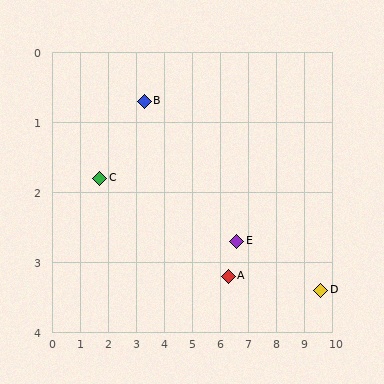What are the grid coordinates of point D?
Point D is at approximately (9.6, 3.4).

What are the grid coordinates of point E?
Point E is at approximately (6.6, 2.7).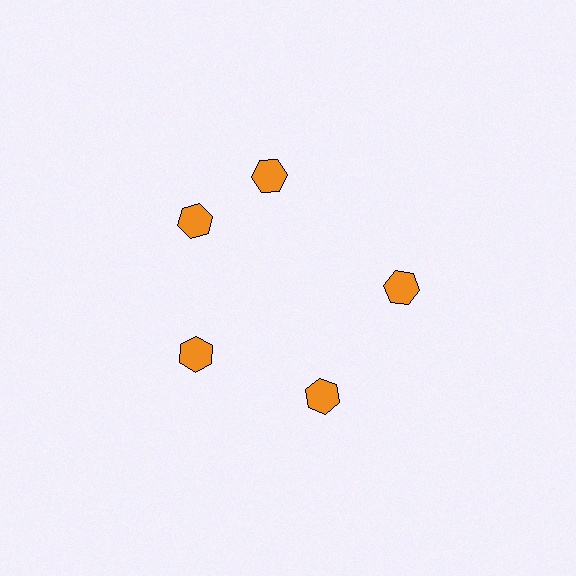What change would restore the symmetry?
The symmetry would be restored by rotating it back into even spacing with its neighbors so that all 5 hexagons sit at equal angles and equal distance from the center.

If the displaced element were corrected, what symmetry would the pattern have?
It would have 5-fold rotational symmetry — the pattern would map onto itself every 72 degrees.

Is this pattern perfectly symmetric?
No. The 5 orange hexagons are arranged in a ring, but one element near the 1 o'clock position is rotated out of alignment along the ring, breaking the 5-fold rotational symmetry.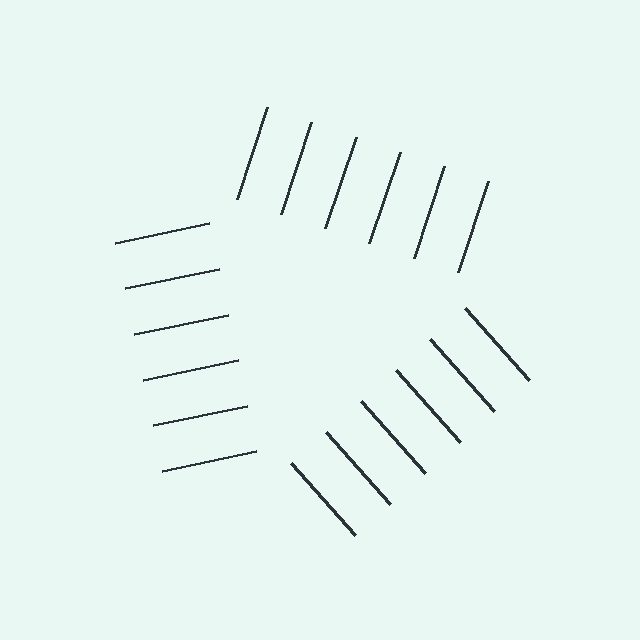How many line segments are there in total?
18 — 6 along each of the 3 edges.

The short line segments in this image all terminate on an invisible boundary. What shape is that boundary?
An illusory triangle — the line segments terminate on its edges but no continuous stroke is drawn.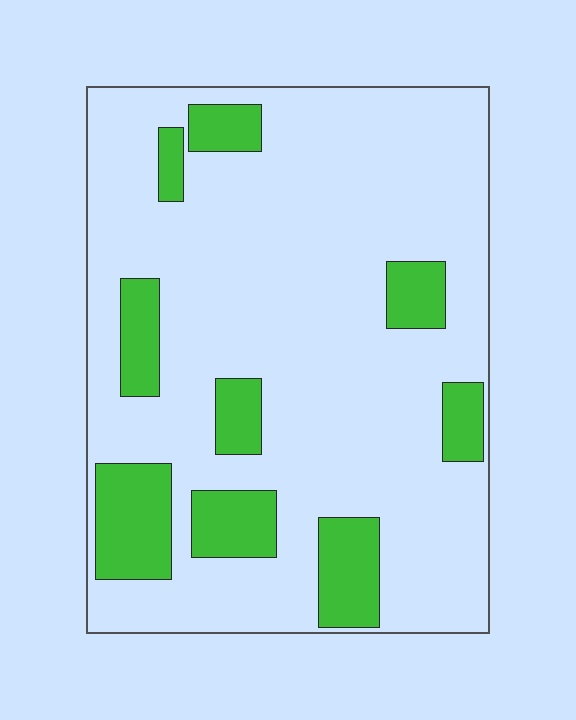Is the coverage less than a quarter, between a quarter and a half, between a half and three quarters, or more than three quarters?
Less than a quarter.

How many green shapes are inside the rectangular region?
9.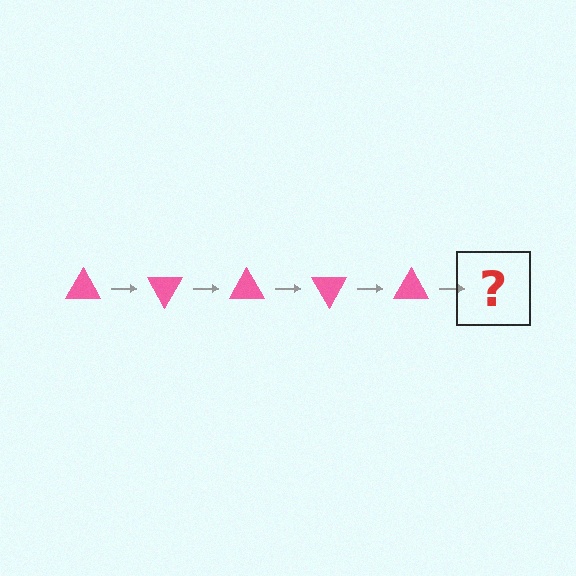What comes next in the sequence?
The next element should be a pink triangle rotated 300 degrees.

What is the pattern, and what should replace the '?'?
The pattern is that the triangle rotates 60 degrees each step. The '?' should be a pink triangle rotated 300 degrees.